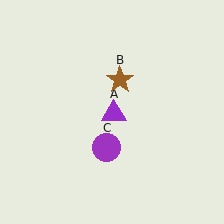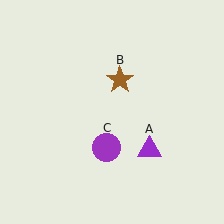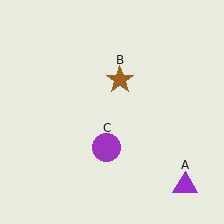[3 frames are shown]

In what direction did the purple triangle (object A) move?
The purple triangle (object A) moved down and to the right.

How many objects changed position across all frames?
1 object changed position: purple triangle (object A).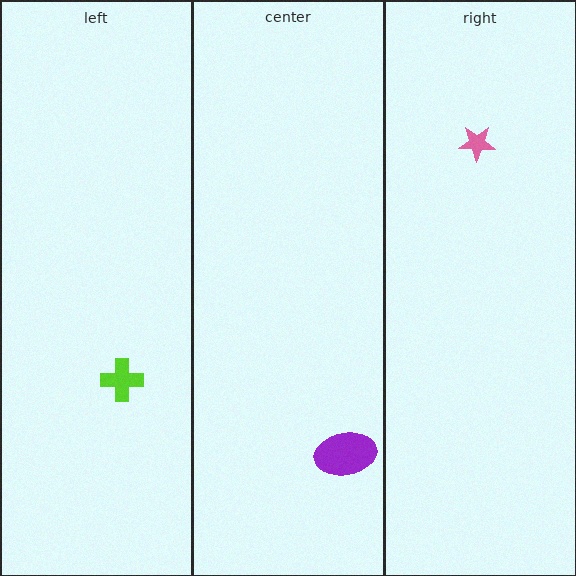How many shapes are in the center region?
1.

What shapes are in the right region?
The pink star.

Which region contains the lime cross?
The left region.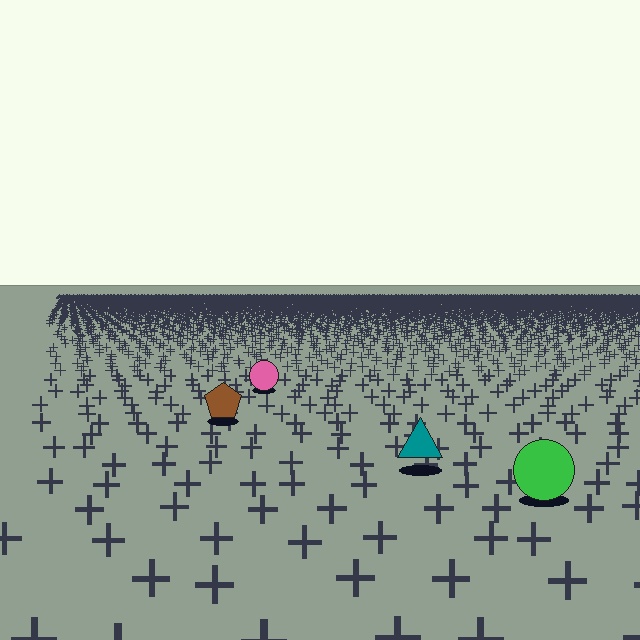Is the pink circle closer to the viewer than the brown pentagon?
No. The brown pentagon is closer — you can tell from the texture gradient: the ground texture is coarser near it.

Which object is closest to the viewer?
The green circle is closest. The texture marks near it are larger and more spread out.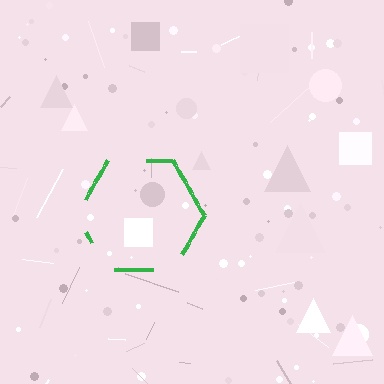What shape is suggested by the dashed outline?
The dashed outline suggests a hexagon.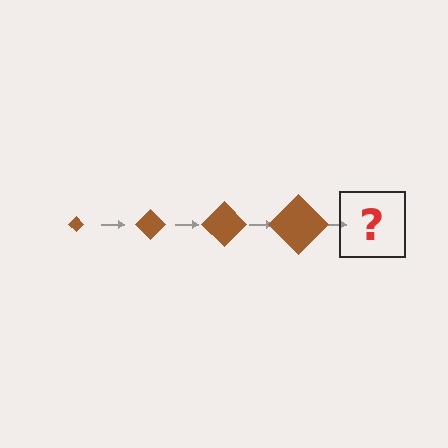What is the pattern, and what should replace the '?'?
The pattern is that the diamond gets progressively larger each step. The '?' should be a brown diamond, larger than the previous one.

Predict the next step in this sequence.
The next step is a brown diamond, larger than the previous one.